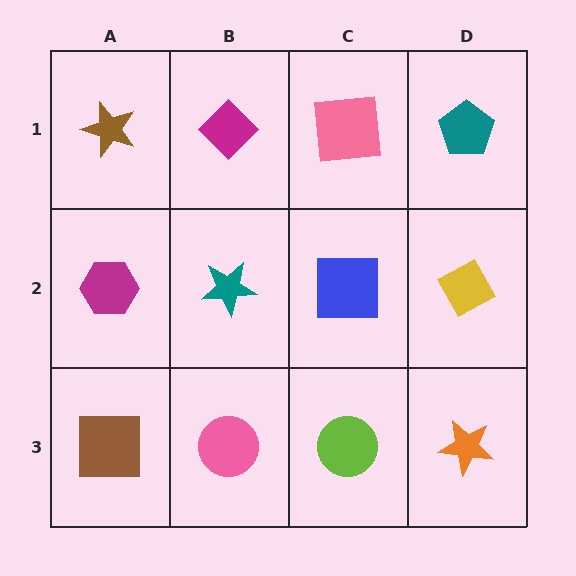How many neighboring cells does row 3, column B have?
3.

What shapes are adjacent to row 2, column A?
A brown star (row 1, column A), a brown square (row 3, column A), a teal star (row 2, column B).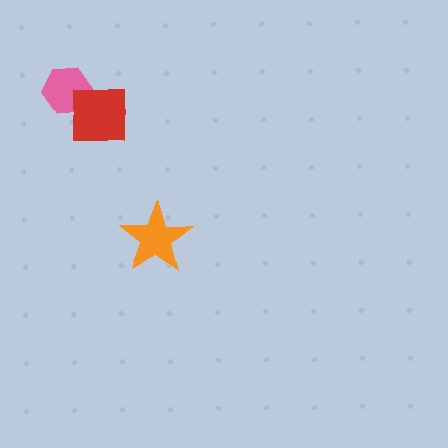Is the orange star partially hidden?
No, no other shape covers it.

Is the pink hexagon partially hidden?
Yes, it is partially covered by another shape.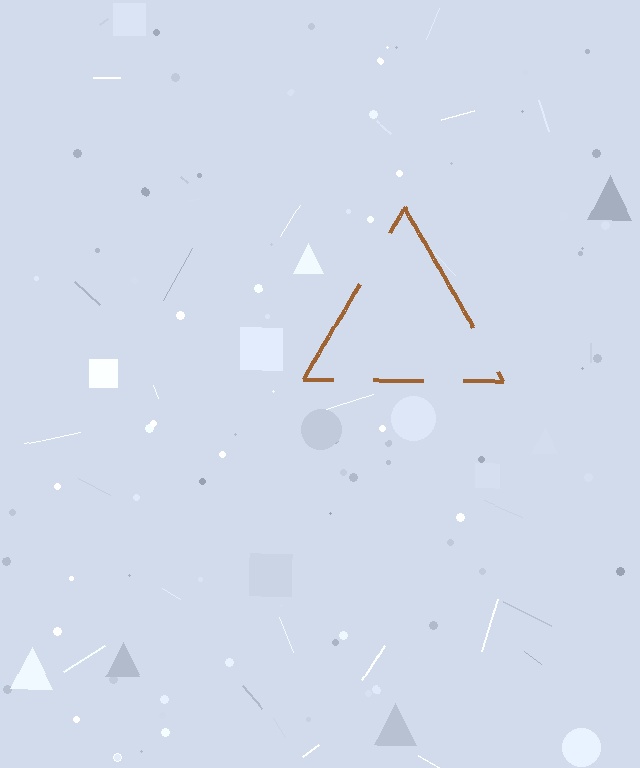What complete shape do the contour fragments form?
The contour fragments form a triangle.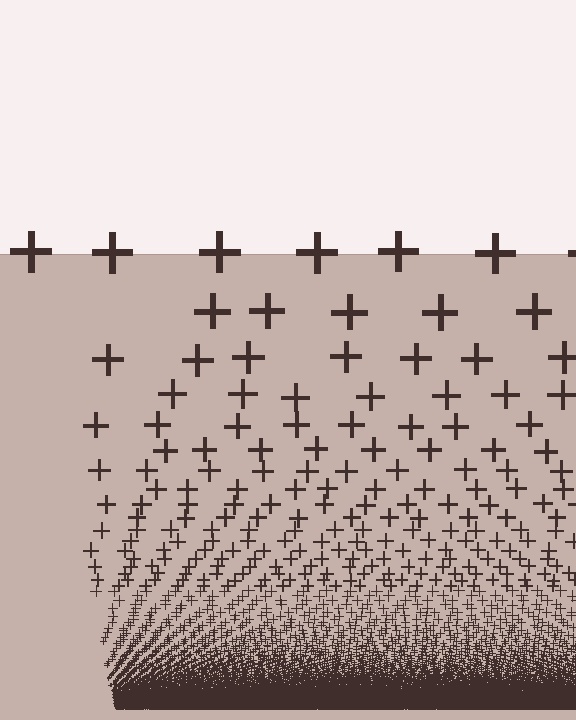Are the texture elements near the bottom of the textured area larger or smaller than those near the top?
Smaller. The gradient is inverted — elements near the bottom are smaller and denser.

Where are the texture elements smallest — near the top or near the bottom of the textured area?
Near the bottom.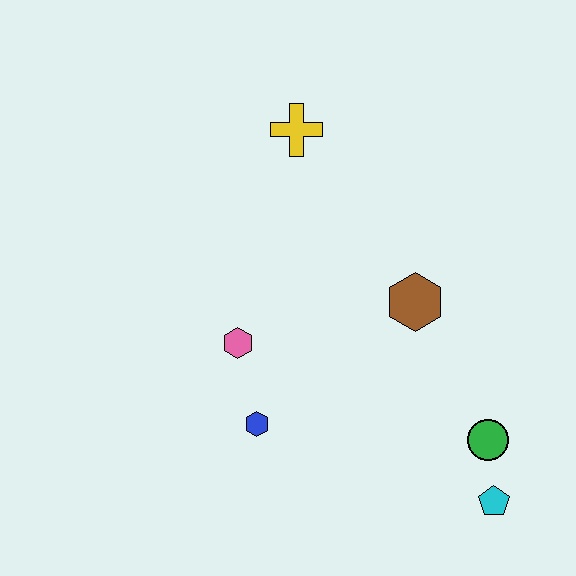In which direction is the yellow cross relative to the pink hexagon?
The yellow cross is above the pink hexagon.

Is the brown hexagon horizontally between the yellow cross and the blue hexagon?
No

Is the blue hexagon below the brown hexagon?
Yes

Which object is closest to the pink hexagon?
The blue hexagon is closest to the pink hexagon.